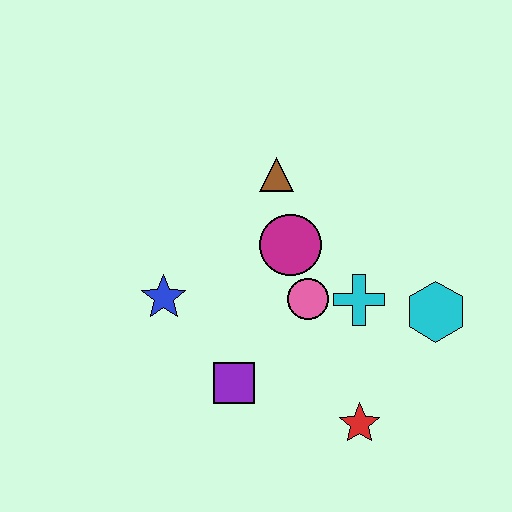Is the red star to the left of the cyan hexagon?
Yes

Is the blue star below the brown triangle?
Yes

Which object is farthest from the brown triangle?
The red star is farthest from the brown triangle.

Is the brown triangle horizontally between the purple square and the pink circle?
Yes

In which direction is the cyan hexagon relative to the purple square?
The cyan hexagon is to the right of the purple square.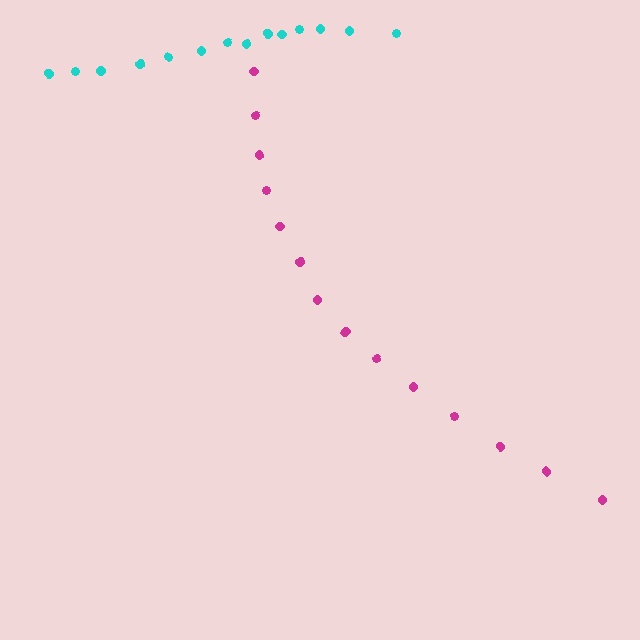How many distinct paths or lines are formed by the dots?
There are 2 distinct paths.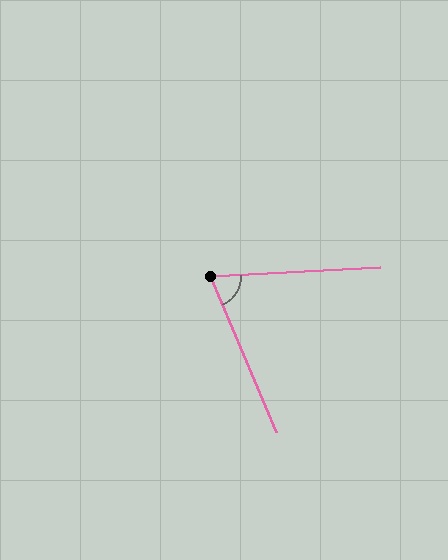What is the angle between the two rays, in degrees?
Approximately 70 degrees.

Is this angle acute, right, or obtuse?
It is acute.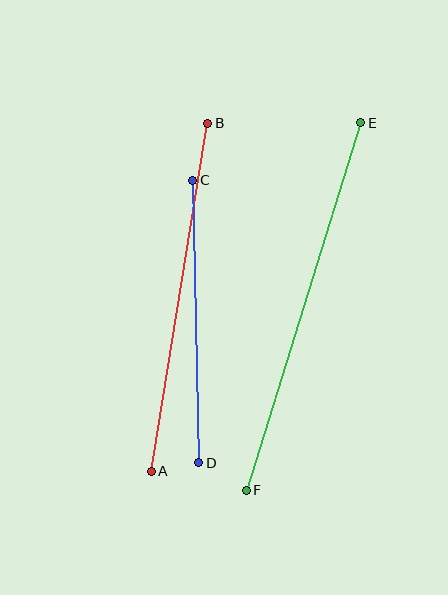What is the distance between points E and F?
The distance is approximately 385 pixels.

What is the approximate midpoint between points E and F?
The midpoint is at approximately (303, 306) pixels.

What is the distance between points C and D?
The distance is approximately 282 pixels.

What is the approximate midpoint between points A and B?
The midpoint is at approximately (180, 297) pixels.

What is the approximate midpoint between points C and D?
The midpoint is at approximately (196, 322) pixels.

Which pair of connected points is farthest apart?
Points E and F are farthest apart.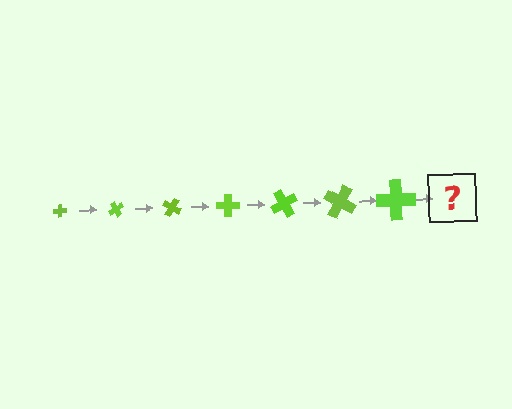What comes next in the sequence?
The next element should be a cross, larger than the previous one and rotated 420 degrees from the start.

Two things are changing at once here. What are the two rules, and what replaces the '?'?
The two rules are that the cross grows larger each step and it rotates 60 degrees each step. The '?' should be a cross, larger than the previous one and rotated 420 degrees from the start.